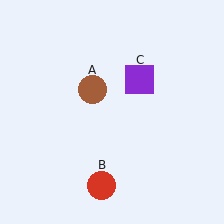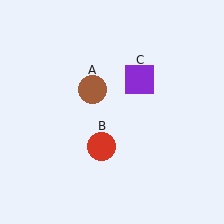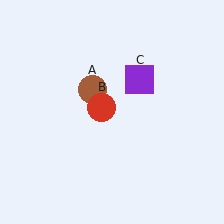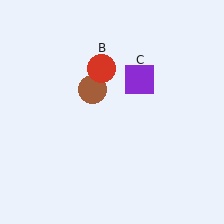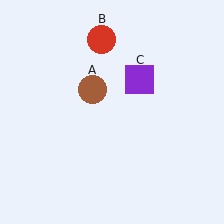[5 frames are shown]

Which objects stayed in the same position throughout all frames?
Brown circle (object A) and purple square (object C) remained stationary.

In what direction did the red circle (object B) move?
The red circle (object B) moved up.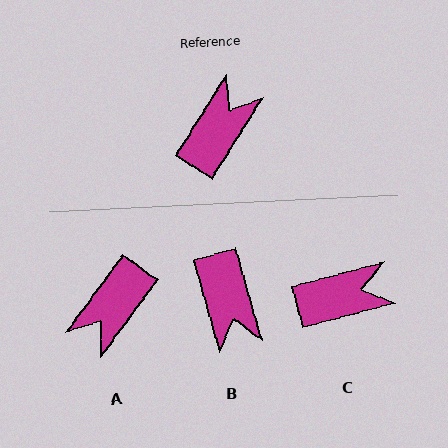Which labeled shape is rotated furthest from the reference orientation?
A, about 176 degrees away.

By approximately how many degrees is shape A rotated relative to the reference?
Approximately 176 degrees counter-clockwise.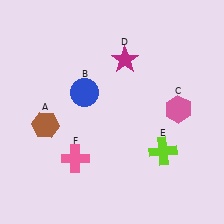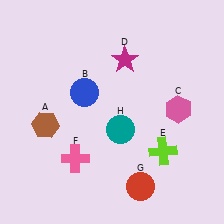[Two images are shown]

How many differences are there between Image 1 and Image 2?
There are 2 differences between the two images.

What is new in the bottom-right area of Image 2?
A teal circle (H) was added in the bottom-right area of Image 2.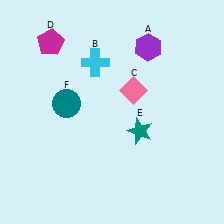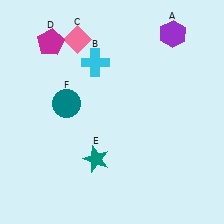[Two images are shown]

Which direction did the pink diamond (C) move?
The pink diamond (C) moved left.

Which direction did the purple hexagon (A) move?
The purple hexagon (A) moved right.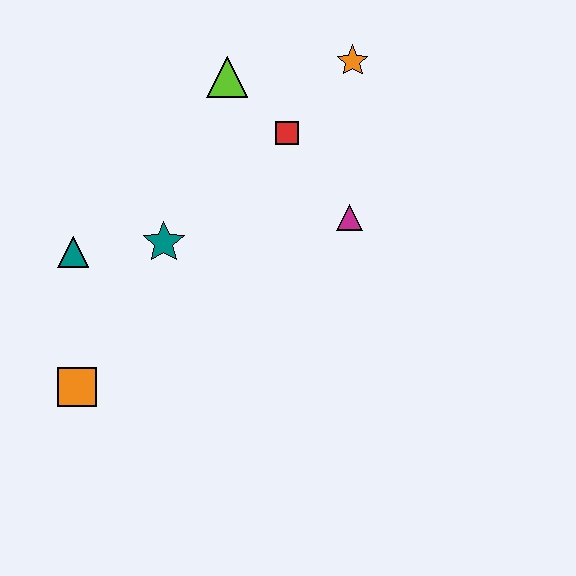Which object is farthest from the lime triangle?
The orange square is farthest from the lime triangle.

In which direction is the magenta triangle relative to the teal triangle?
The magenta triangle is to the right of the teal triangle.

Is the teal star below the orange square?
No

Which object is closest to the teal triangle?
The teal star is closest to the teal triangle.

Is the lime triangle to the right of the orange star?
No